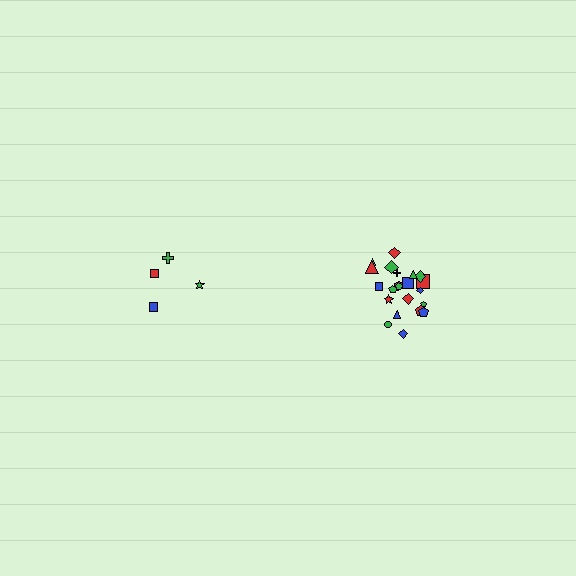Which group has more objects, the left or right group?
The right group.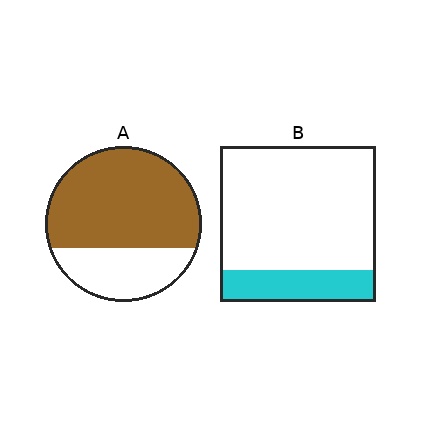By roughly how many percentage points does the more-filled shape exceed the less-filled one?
By roughly 50 percentage points (A over B).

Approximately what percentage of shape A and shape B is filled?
A is approximately 70% and B is approximately 20%.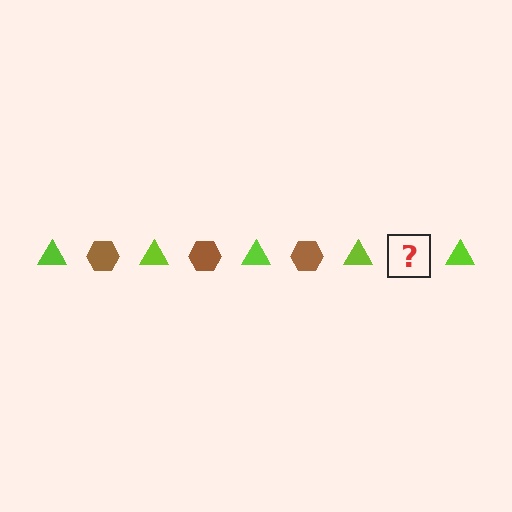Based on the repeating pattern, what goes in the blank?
The blank should be a brown hexagon.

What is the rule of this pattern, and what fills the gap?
The rule is that the pattern alternates between lime triangle and brown hexagon. The gap should be filled with a brown hexagon.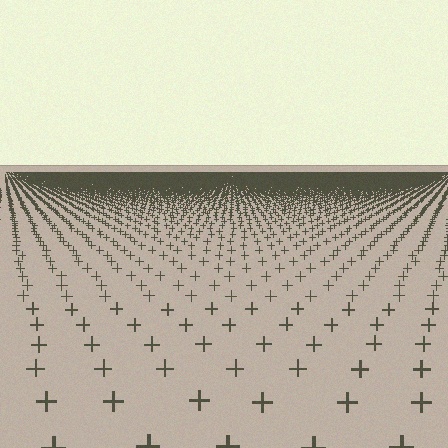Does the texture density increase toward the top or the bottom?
Density increases toward the top.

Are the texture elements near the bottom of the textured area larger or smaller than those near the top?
Larger. Near the bottom, elements are closer to the viewer and appear at a bigger on-screen size.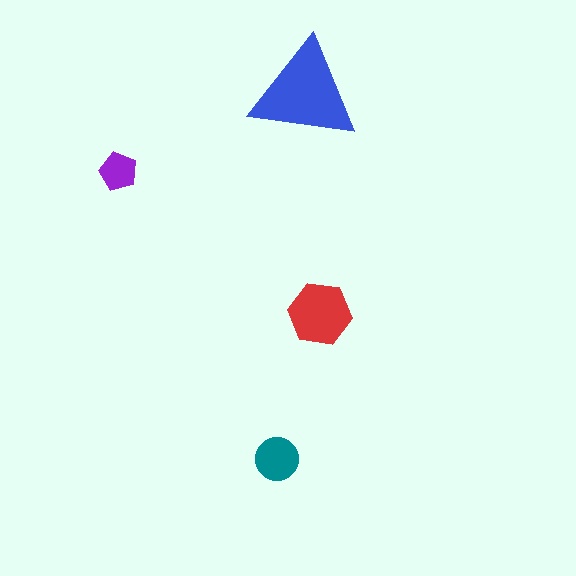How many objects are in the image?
There are 4 objects in the image.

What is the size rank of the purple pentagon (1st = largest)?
4th.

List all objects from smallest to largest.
The purple pentagon, the teal circle, the red hexagon, the blue triangle.